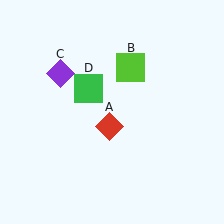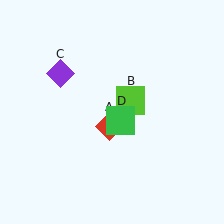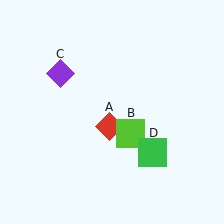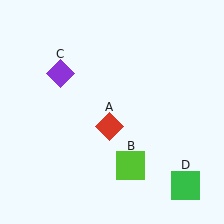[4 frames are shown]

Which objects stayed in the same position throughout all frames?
Red diamond (object A) and purple diamond (object C) remained stationary.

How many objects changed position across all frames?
2 objects changed position: lime square (object B), green square (object D).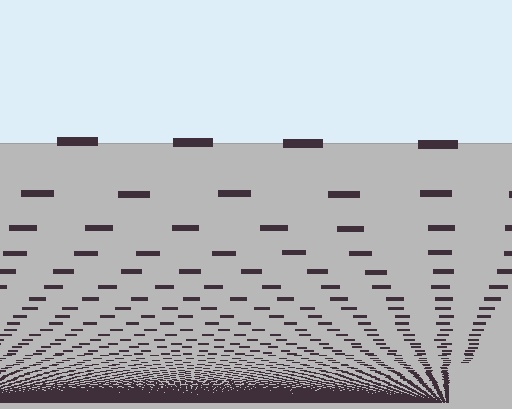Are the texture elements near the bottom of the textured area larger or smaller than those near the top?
Smaller. The gradient is inverted — elements near the bottom are smaller and denser.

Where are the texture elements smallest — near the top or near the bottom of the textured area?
Near the bottom.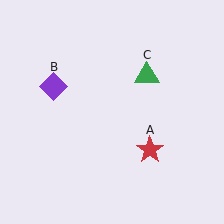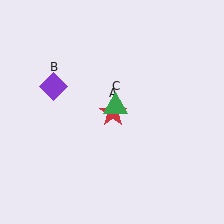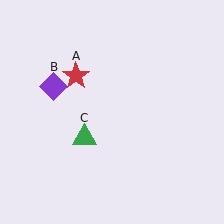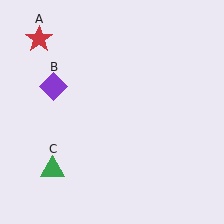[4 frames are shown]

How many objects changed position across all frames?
2 objects changed position: red star (object A), green triangle (object C).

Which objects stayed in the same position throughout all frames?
Purple diamond (object B) remained stationary.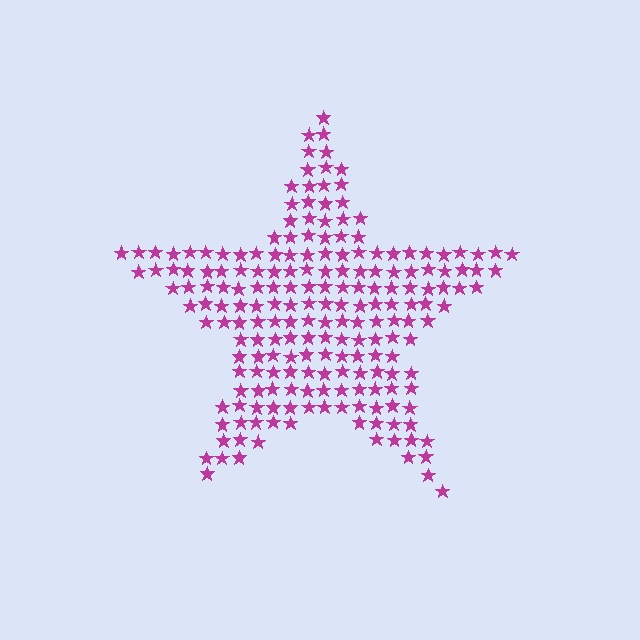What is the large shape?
The large shape is a star.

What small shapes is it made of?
It is made of small stars.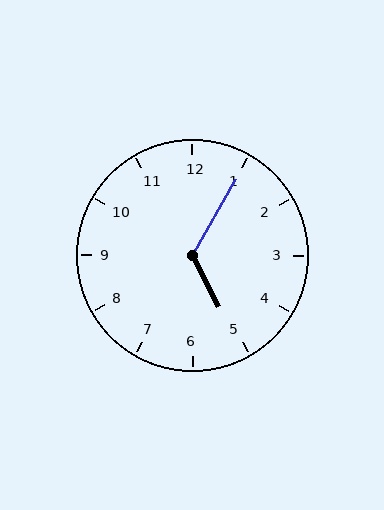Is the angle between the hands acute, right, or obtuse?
It is obtuse.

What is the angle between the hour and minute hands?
Approximately 122 degrees.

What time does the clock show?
5:05.